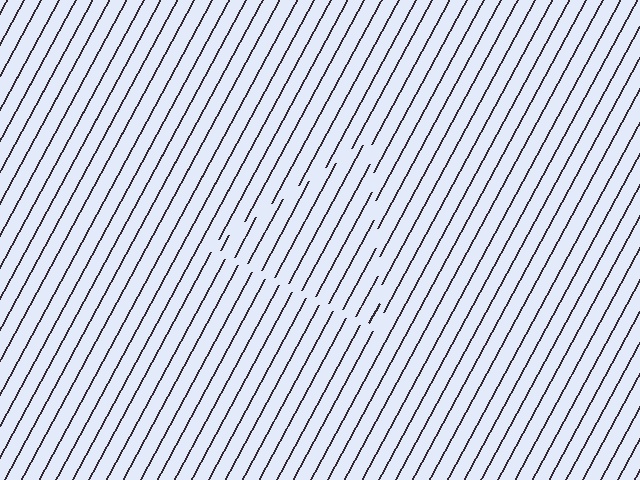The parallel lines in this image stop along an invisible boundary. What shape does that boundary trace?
An illusory triangle. The interior of the shape contains the same grating, shifted by half a period — the contour is defined by the phase discontinuity where line-ends from the inner and outer gratings abut.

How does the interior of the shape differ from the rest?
The interior of the shape contains the same grating, shifted by half a period — the contour is defined by the phase discontinuity where line-ends from the inner and outer gratings abut.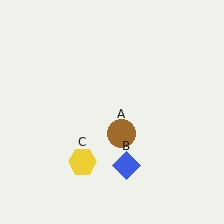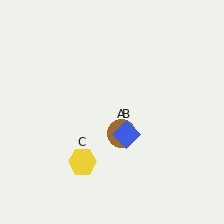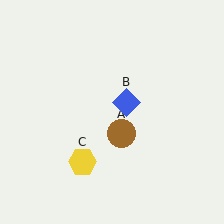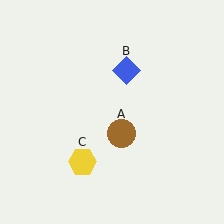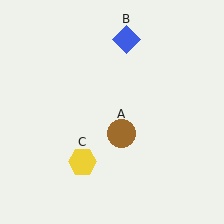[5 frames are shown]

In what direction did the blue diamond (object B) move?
The blue diamond (object B) moved up.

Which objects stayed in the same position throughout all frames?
Brown circle (object A) and yellow hexagon (object C) remained stationary.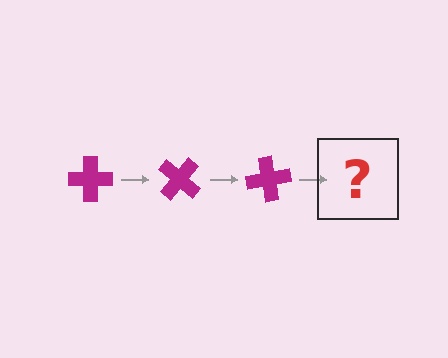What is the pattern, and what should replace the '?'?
The pattern is that the cross rotates 40 degrees each step. The '?' should be a magenta cross rotated 120 degrees.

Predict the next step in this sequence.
The next step is a magenta cross rotated 120 degrees.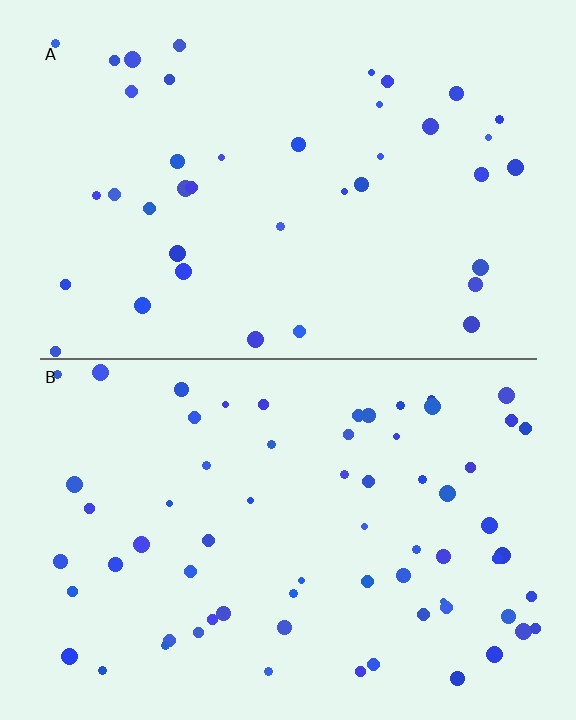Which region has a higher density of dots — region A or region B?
B (the bottom).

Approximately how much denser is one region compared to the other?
Approximately 1.7× — region B over region A.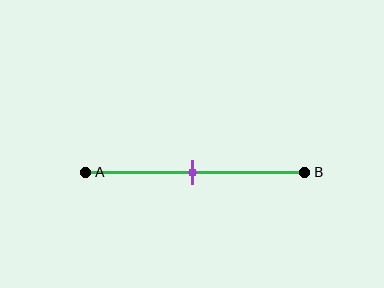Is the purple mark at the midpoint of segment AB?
Yes, the mark is approximately at the midpoint.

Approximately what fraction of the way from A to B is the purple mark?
The purple mark is approximately 50% of the way from A to B.